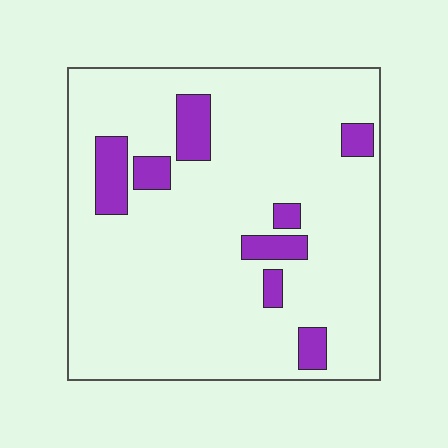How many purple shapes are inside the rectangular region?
8.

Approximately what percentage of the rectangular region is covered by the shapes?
Approximately 10%.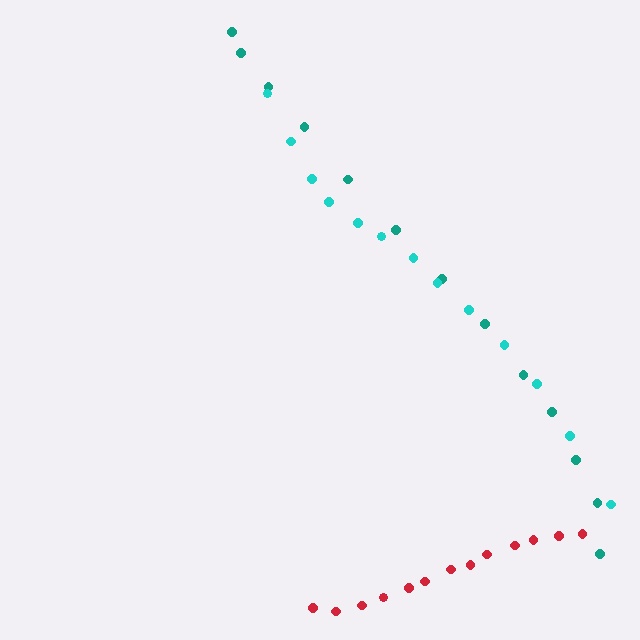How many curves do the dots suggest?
There are 3 distinct paths.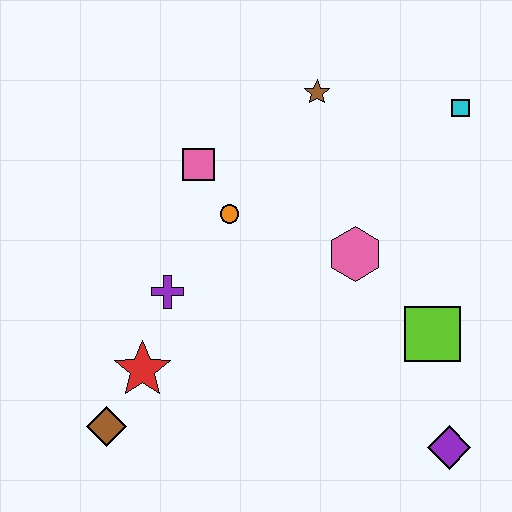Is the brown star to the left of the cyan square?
Yes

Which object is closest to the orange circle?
The pink square is closest to the orange circle.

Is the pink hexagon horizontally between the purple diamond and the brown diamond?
Yes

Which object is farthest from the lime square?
The brown diamond is farthest from the lime square.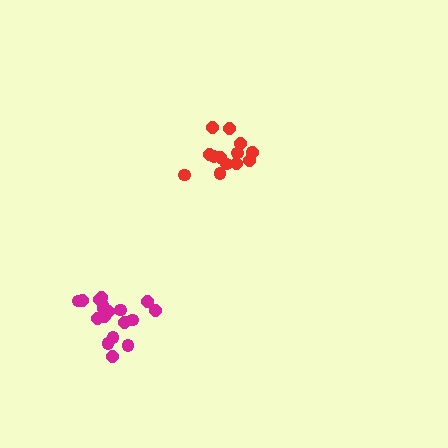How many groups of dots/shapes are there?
There are 2 groups.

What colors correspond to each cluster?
The clusters are colored: red, magenta.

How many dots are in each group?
Group 1: 14 dots, Group 2: 18 dots (32 total).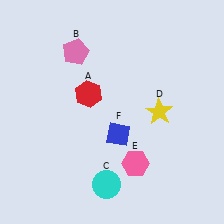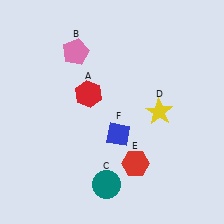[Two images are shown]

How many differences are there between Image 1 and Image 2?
There are 2 differences between the two images.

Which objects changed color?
C changed from cyan to teal. E changed from pink to red.